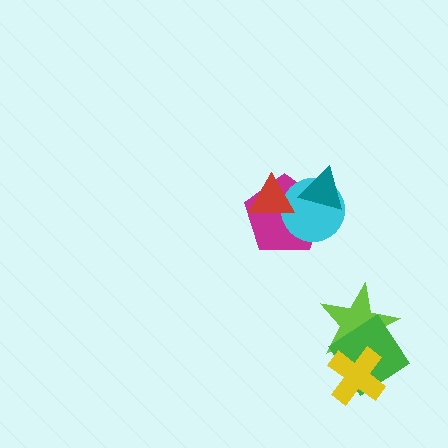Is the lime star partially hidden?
Yes, it is partially covered by another shape.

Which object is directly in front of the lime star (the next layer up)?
The green diamond is directly in front of the lime star.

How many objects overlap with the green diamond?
2 objects overlap with the green diamond.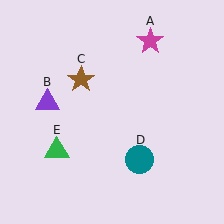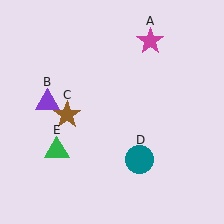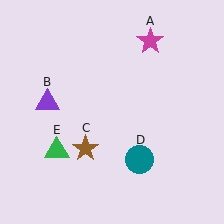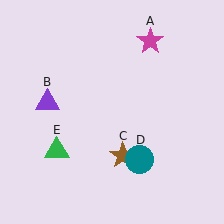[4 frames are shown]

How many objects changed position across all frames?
1 object changed position: brown star (object C).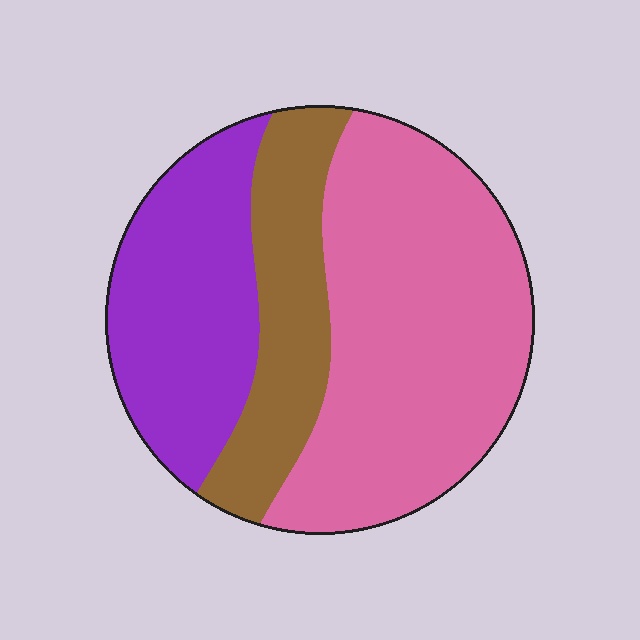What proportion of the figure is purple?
Purple covers around 30% of the figure.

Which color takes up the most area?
Pink, at roughly 50%.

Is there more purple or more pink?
Pink.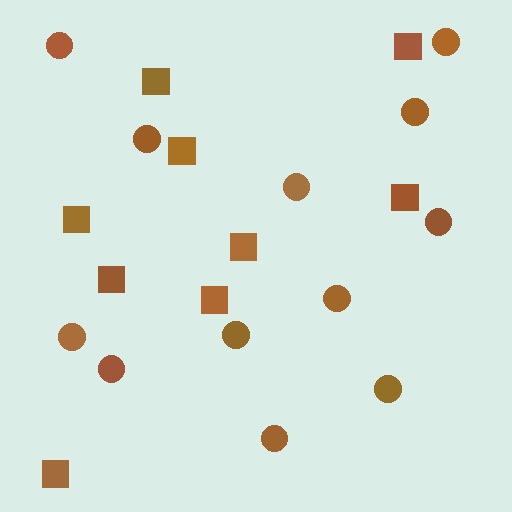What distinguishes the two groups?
There are 2 groups: one group of circles (12) and one group of squares (9).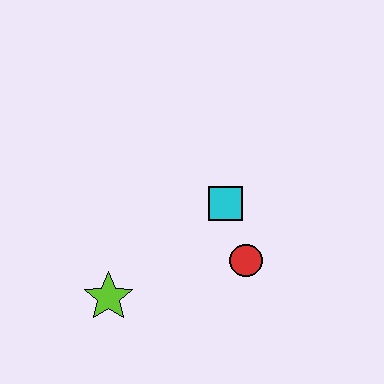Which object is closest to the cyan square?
The red circle is closest to the cyan square.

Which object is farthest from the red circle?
The lime star is farthest from the red circle.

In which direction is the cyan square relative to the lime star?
The cyan square is to the right of the lime star.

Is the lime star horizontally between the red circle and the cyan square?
No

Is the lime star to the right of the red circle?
No